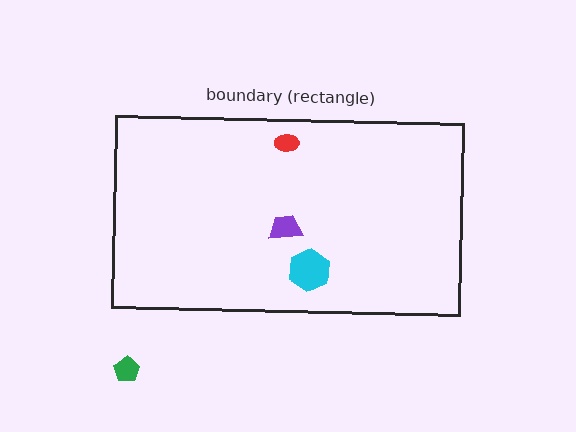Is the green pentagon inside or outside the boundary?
Outside.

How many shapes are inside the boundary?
3 inside, 1 outside.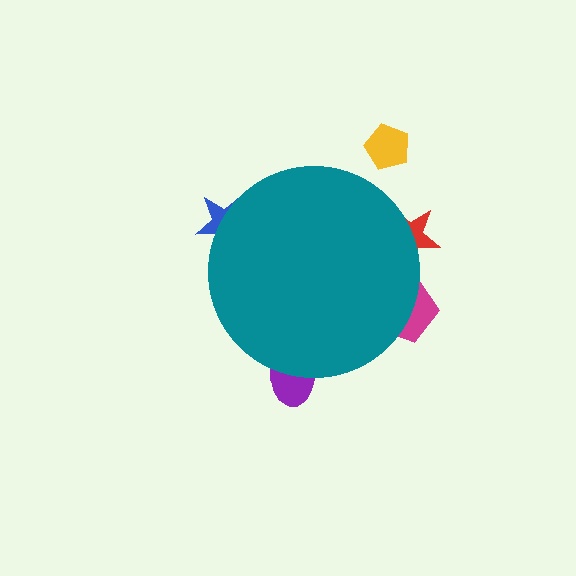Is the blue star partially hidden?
Yes, the blue star is partially hidden behind the teal circle.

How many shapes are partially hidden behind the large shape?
4 shapes are partially hidden.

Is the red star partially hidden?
Yes, the red star is partially hidden behind the teal circle.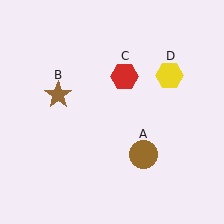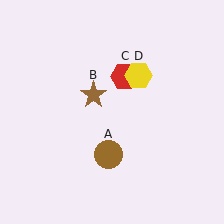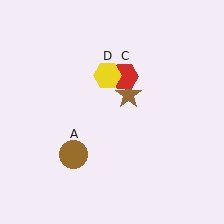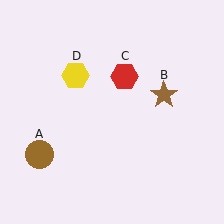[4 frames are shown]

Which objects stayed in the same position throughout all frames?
Red hexagon (object C) remained stationary.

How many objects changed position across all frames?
3 objects changed position: brown circle (object A), brown star (object B), yellow hexagon (object D).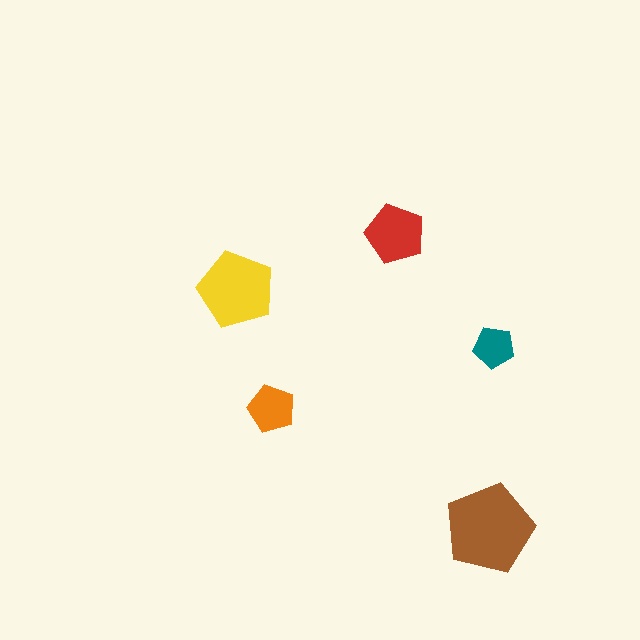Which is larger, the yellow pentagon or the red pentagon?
The yellow one.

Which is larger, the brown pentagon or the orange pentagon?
The brown one.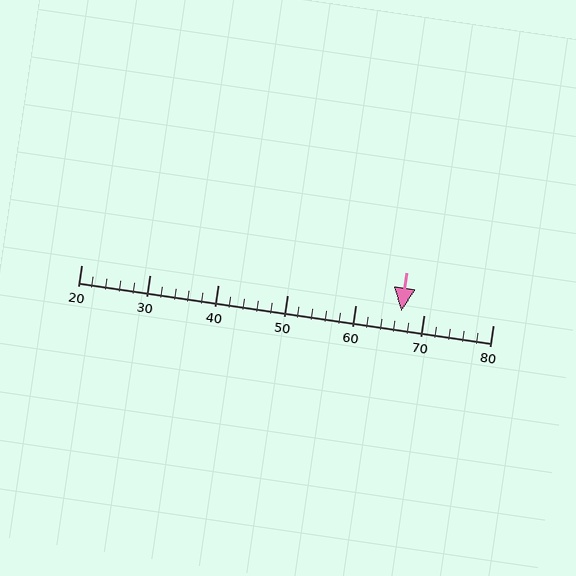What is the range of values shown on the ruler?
The ruler shows values from 20 to 80.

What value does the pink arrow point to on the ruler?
The pink arrow points to approximately 67.